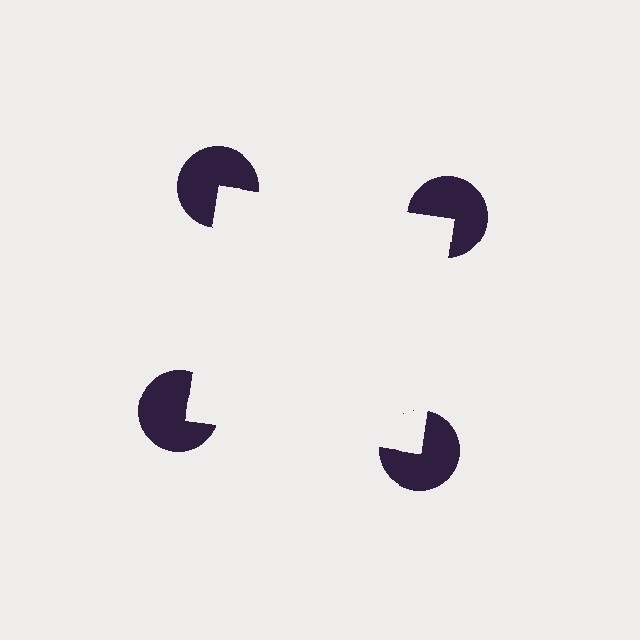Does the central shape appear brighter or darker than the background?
It typically appears slightly brighter than the background, even though no actual brightness change is drawn.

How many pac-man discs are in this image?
There are 4 — one at each vertex of the illusory square.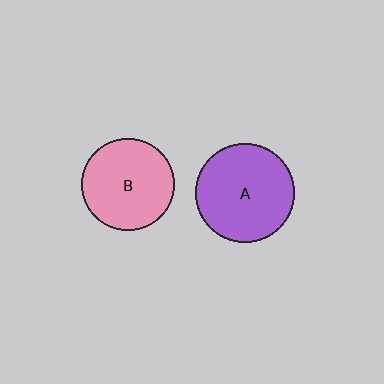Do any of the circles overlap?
No, none of the circles overlap.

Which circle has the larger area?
Circle A (purple).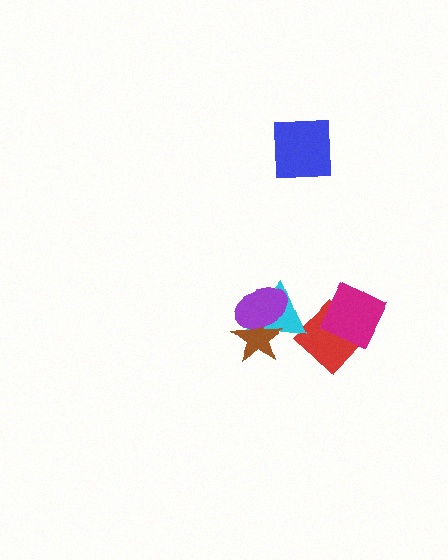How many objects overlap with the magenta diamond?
1 object overlaps with the magenta diamond.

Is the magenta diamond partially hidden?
No, no other shape covers it.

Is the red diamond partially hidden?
Yes, it is partially covered by another shape.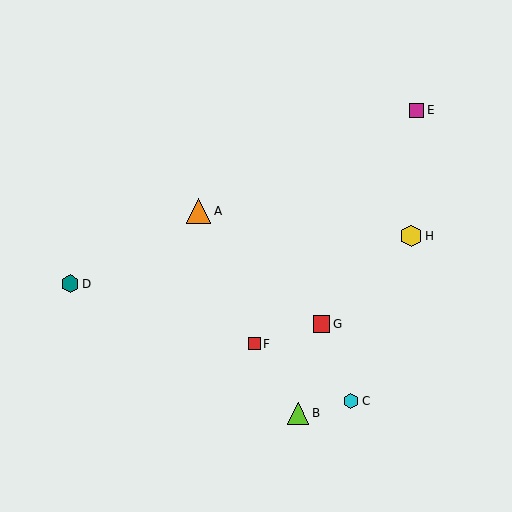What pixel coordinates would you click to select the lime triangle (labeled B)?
Click at (298, 413) to select the lime triangle B.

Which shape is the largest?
The orange triangle (labeled A) is the largest.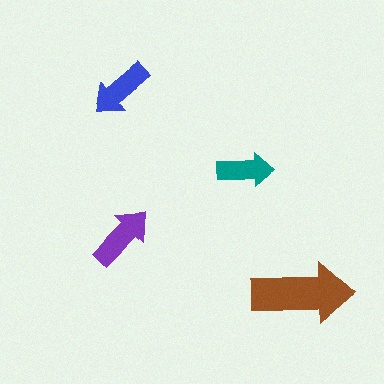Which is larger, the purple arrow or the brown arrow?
The brown one.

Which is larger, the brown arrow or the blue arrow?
The brown one.